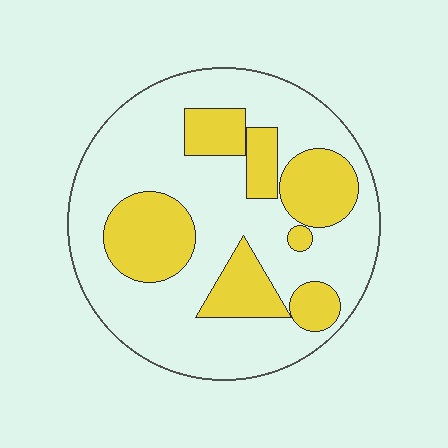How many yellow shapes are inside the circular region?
7.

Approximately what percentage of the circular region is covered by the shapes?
Approximately 30%.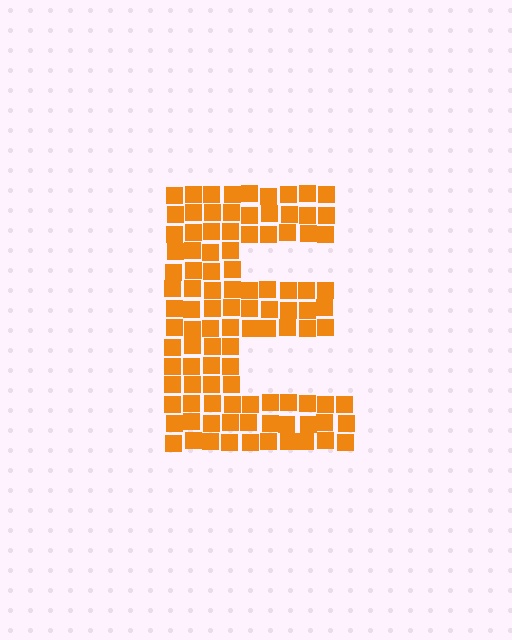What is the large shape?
The large shape is the letter E.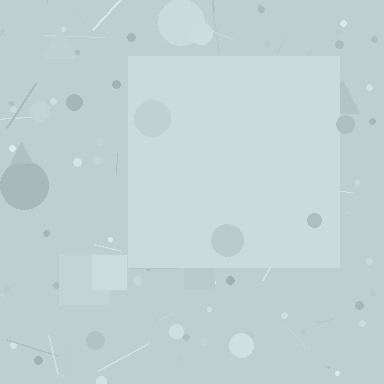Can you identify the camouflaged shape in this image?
The camouflaged shape is a square.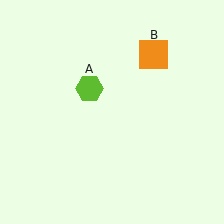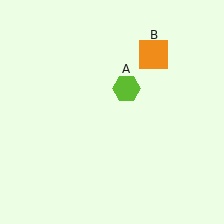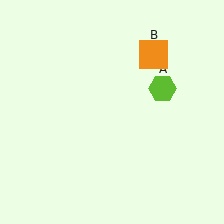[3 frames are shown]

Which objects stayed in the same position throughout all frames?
Orange square (object B) remained stationary.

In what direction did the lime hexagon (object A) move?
The lime hexagon (object A) moved right.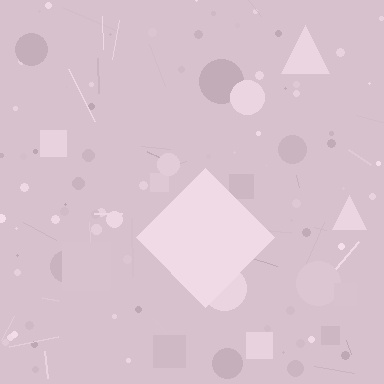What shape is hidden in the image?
A diamond is hidden in the image.